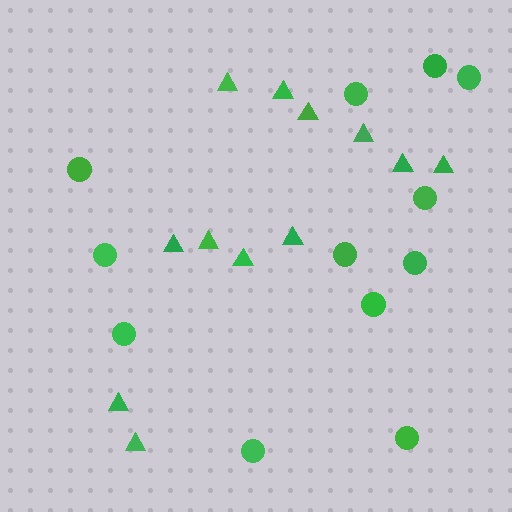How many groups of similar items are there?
There are 2 groups: one group of triangles (12) and one group of circles (12).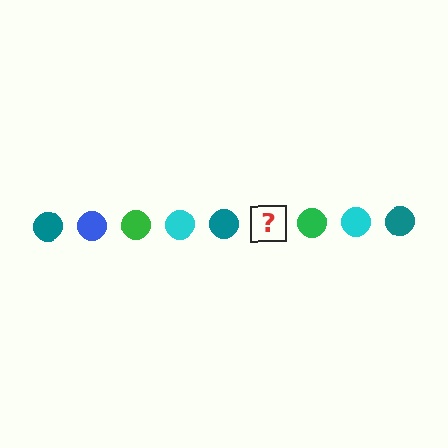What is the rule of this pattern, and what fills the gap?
The rule is that the pattern cycles through teal, blue, green, cyan circles. The gap should be filled with a blue circle.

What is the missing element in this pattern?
The missing element is a blue circle.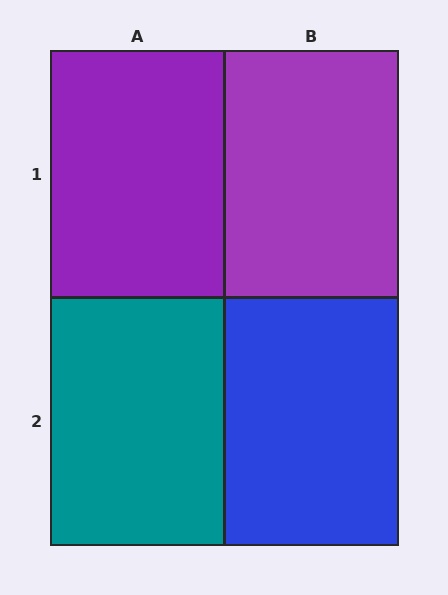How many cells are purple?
2 cells are purple.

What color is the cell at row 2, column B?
Blue.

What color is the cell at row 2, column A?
Teal.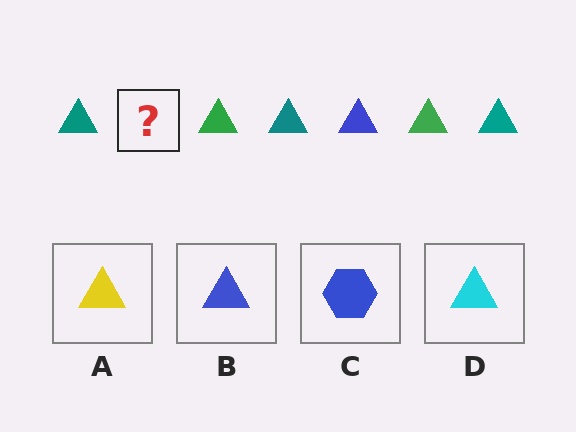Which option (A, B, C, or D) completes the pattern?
B.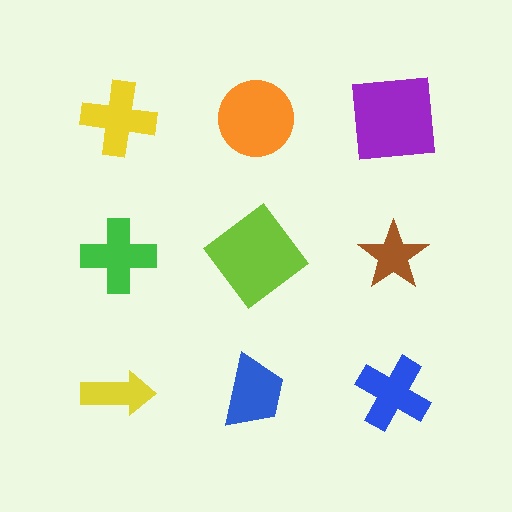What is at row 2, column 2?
A lime diamond.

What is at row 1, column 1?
A yellow cross.